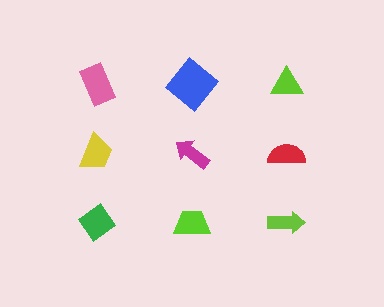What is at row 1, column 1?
A pink rectangle.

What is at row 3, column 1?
A green diamond.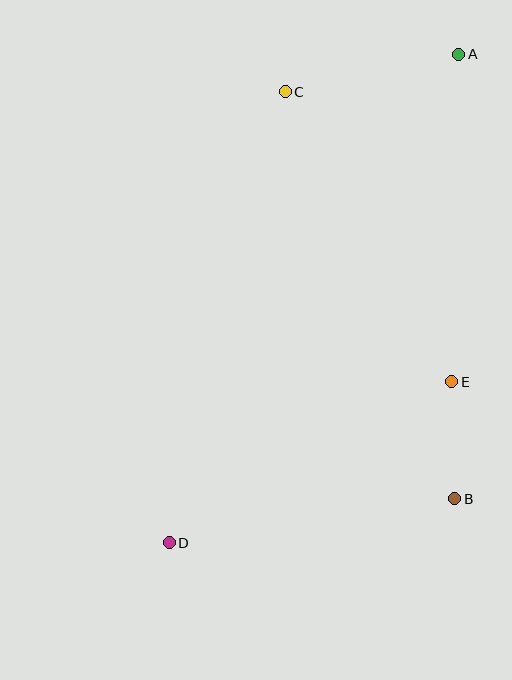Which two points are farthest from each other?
Points A and D are farthest from each other.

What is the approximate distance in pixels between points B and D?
The distance between B and D is approximately 289 pixels.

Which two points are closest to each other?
Points B and E are closest to each other.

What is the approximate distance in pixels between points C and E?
The distance between C and E is approximately 334 pixels.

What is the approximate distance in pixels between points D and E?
The distance between D and E is approximately 325 pixels.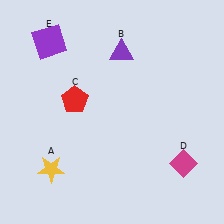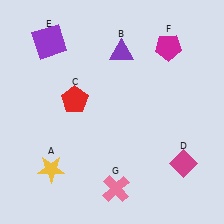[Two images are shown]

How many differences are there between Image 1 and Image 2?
There are 2 differences between the two images.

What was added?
A magenta pentagon (F), a pink cross (G) were added in Image 2.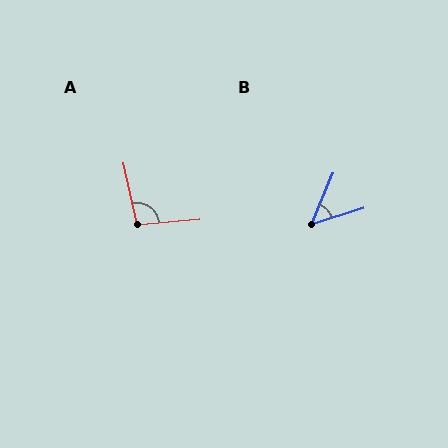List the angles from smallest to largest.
B (50°), A (97°).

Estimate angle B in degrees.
Approximately 50 degrees.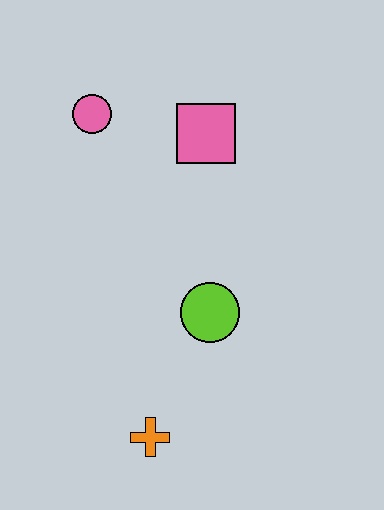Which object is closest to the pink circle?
The pink square is closest to the pink circle.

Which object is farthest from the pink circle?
The orange cross is farthest from the pink circle.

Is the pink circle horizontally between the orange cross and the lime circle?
No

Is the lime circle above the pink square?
No